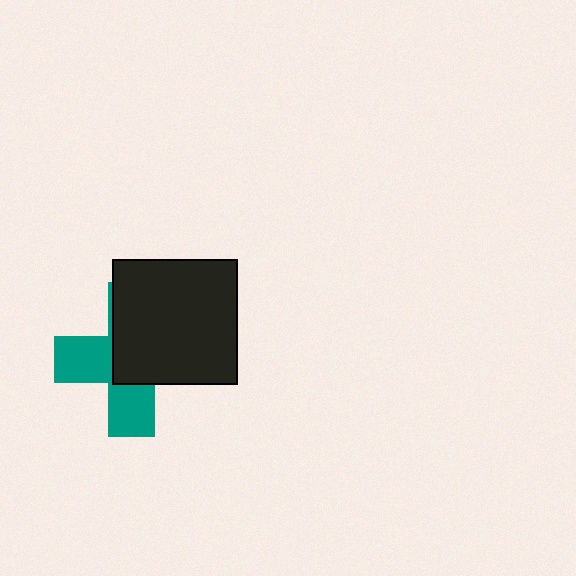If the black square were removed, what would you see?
You would see the complete teal cross.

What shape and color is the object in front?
The object in front is a black square.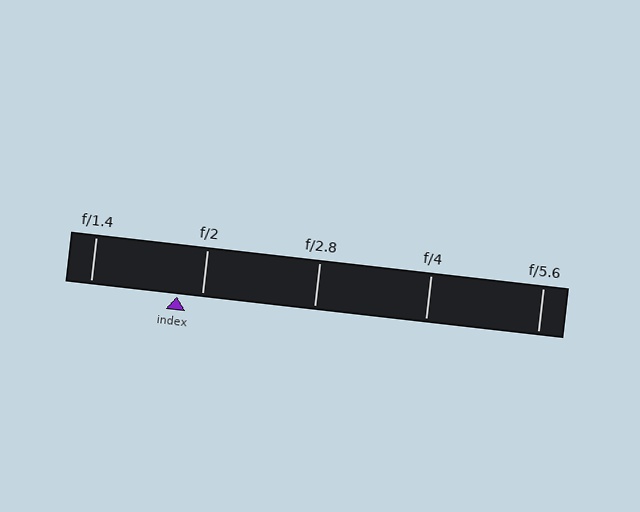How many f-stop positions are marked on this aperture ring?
There are 5 f-stop positions marked.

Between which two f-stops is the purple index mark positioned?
The index mark is between f/1.4 and f/2.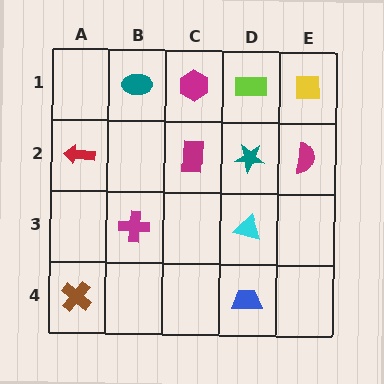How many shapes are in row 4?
2 shapes.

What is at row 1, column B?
A teal ellipse.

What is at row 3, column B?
A magenta cross.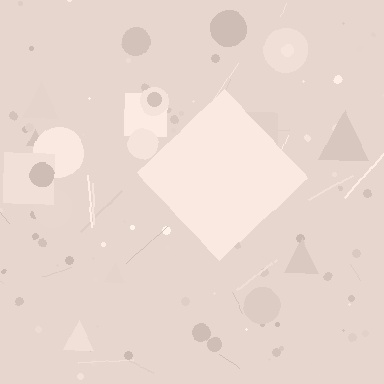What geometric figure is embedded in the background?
A diamond is embedded in the background.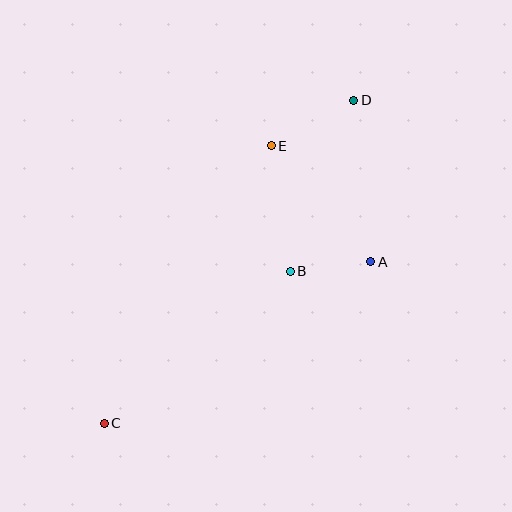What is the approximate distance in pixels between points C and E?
The distance between C and E is approximately 323 pixels.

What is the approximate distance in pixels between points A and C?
The distance between A and C is approximately 311 pixels.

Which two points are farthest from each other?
Points C and D are farthest from each other.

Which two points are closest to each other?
Points A and B are closest to each other.